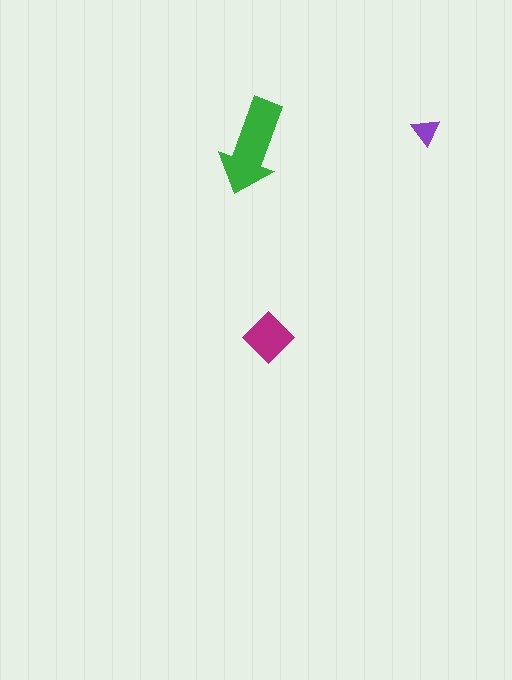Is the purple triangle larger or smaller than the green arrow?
Smaller.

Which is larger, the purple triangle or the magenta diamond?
The magenta diamond.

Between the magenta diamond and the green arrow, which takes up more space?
The green arrow.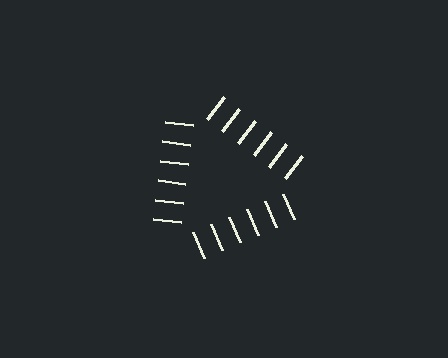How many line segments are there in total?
18 — 6 along each of the 3 edges.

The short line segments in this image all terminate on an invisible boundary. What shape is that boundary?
An illusory triangle — the line segments terminate on its edges but no continuous stroke is drawn.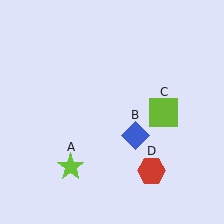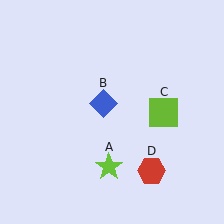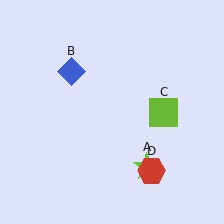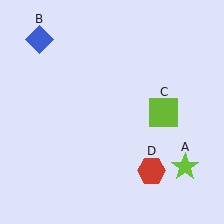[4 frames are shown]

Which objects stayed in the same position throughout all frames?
Lime square (object C) and red hexagon (object D) remained stationary.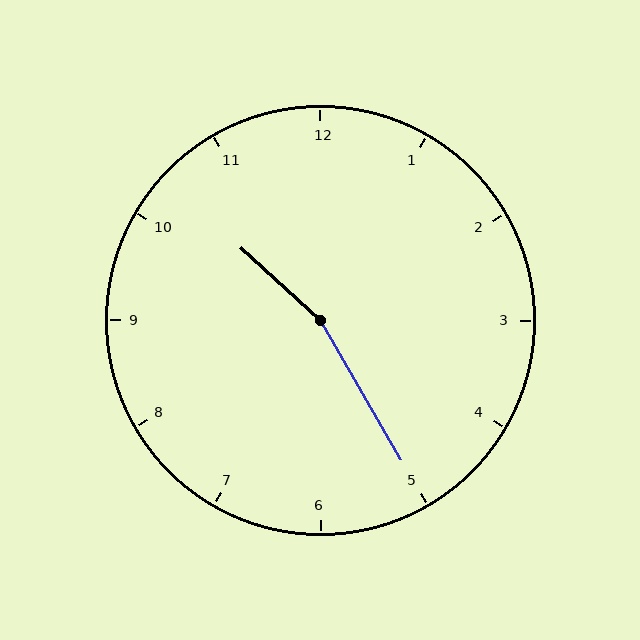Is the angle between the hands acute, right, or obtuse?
It is obtuse.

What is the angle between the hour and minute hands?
Approximately 162 degrees.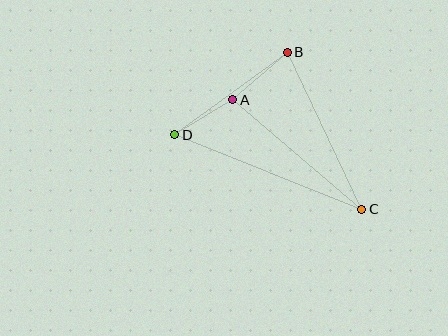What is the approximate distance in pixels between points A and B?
The distance between A and B is approximately 72 pixels.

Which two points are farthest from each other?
Points C and D are farthest from each other.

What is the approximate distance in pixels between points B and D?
The distance between B and D is approximately 140 pixels.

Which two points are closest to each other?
Points A and D are closest to each other.